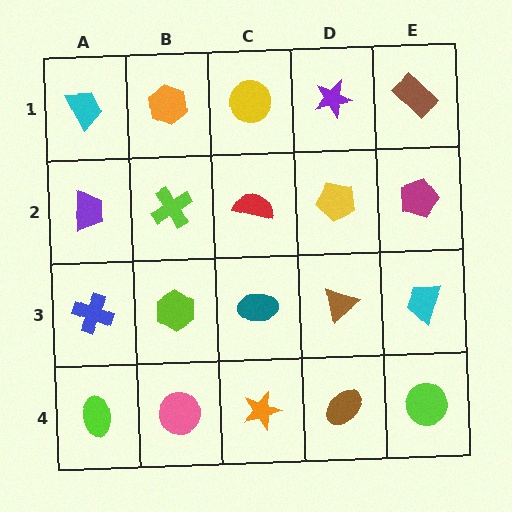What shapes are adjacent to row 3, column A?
A purple trapezoid (row 2, column A), a lime ellipse (row 4, column A), a lime hexagon (row 3, column B).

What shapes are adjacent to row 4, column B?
A lime hexagon (row 3, column B), a lime ellipse (row 4, column A), an orange star (row 4, column C).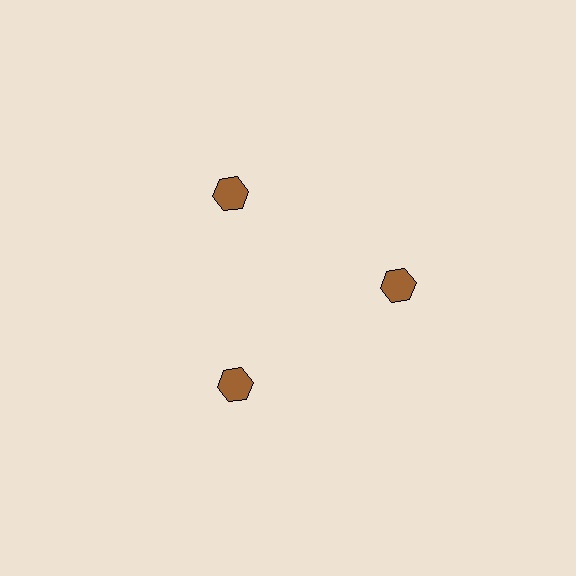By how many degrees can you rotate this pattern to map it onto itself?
The pattern maps onto itself every 120 degrees of rotation.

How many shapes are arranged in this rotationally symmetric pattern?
There are 3 shapes, arranged in 3 groups of 1.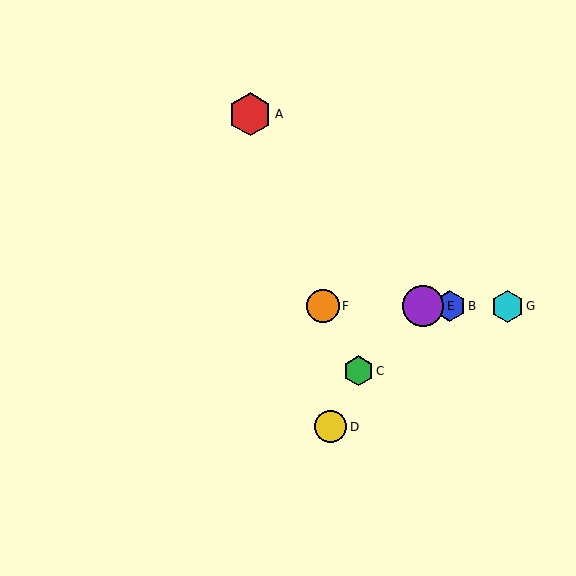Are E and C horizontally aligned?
No, E is at y≈306 and C is at y≈371.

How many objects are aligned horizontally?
4 objects (B, E, F, G) are aligned horizontally.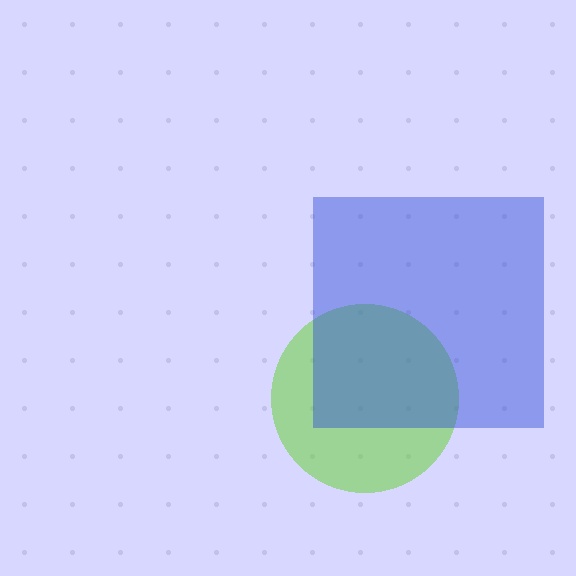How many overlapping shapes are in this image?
There are 2 overlapping shapes in the image.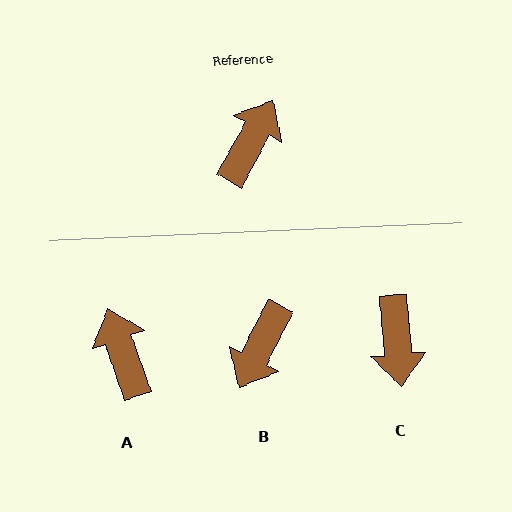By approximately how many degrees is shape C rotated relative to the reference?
Approximately 146 degrees clockwise.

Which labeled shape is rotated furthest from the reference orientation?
B, about 179 degrees away.